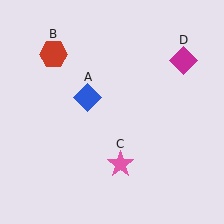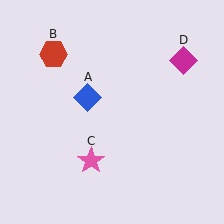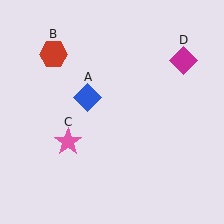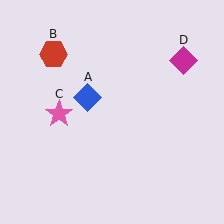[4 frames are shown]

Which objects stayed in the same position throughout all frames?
Blue diamond (object A) and red hexagon (object B) and magenta diamond (object D) remained stationary.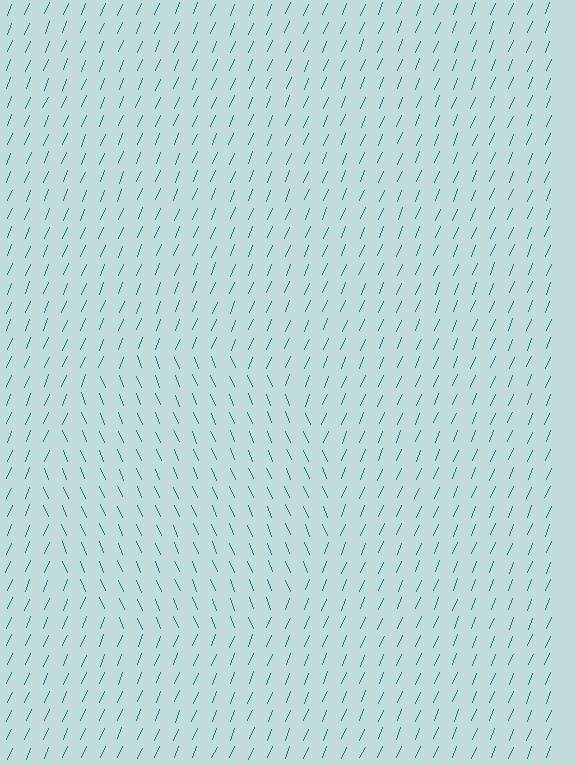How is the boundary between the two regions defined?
The boundary is defined purely by a change in line orientation (approximately 45 degrees difference). All lines are the same color and thickness.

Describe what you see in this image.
The image is filled with small teal line segments. A circle region in the image has lines oriented differently from the surrounding lines, creating a visible texture boundary.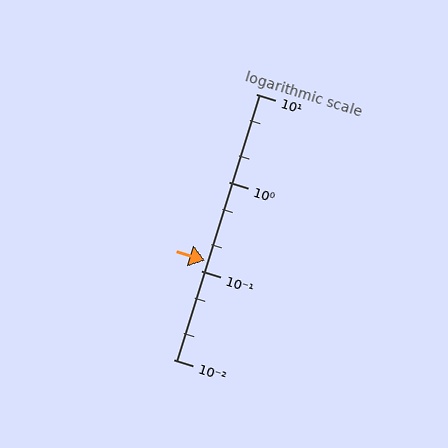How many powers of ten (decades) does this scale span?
The scale spans 3 decades, from 0.01 to 10.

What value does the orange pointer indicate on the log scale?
The pointer indicates approximately 0.13.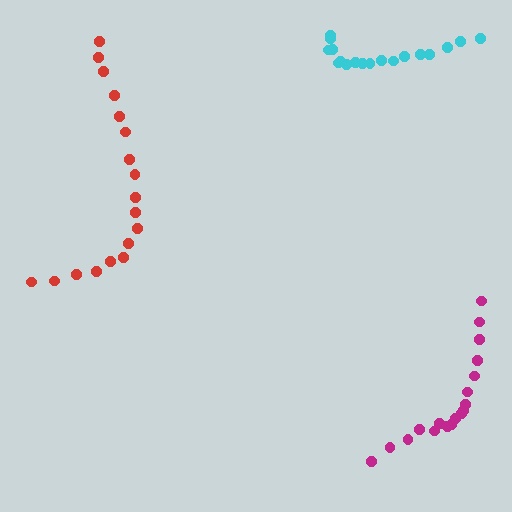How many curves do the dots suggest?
There are 3 distinct paths.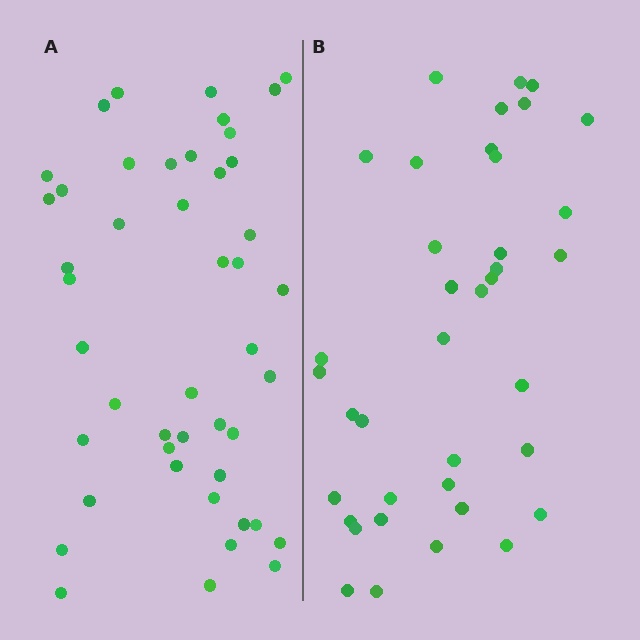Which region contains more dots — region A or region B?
Region A (the left region) has more dots.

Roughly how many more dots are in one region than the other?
Region A has roughly 8 or so more dots than region B.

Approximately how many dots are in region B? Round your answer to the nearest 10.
About 40 dots. (The exact count is 38, which rounds to 40.)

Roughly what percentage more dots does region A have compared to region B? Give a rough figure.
About 20% more.